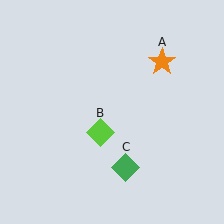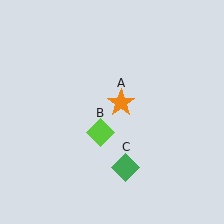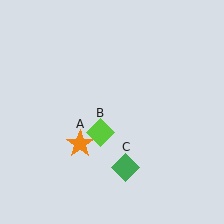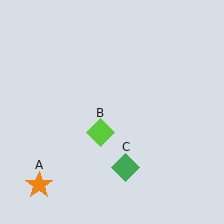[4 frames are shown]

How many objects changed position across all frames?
1 object changed position: orange star (object A).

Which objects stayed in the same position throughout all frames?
Lime diamond (object B) and green diamond (object C) remained stationary.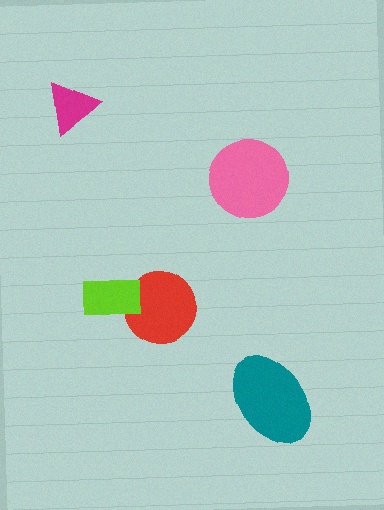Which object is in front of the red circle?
The lime rectangle is in front of the red circle.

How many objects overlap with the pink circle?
0 objects overlap with the pink circle.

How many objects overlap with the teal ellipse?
0 objects overlap with the teal ellipse.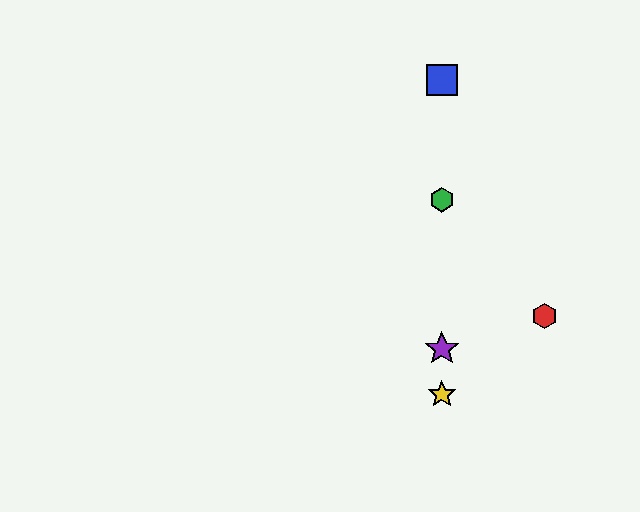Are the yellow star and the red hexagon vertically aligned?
No, the yellow star is at x≈442 and the red hexagon is at x≈544.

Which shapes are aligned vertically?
The blue square, the green hexagon, the yellow star, the purple star are aligned vertically.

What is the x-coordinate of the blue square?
The blue square is at x≈442.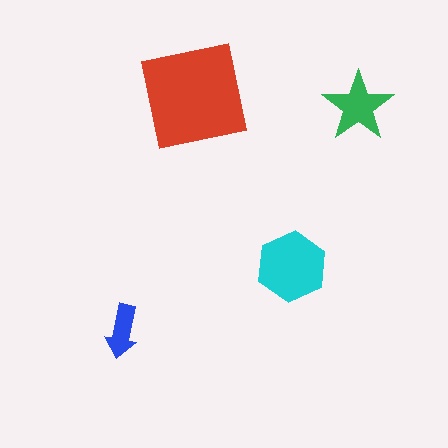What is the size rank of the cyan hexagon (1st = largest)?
2nd.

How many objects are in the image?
There are 4 objects in the image.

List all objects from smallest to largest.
The blue arrow, the green star, the cyan hexagon, the red square.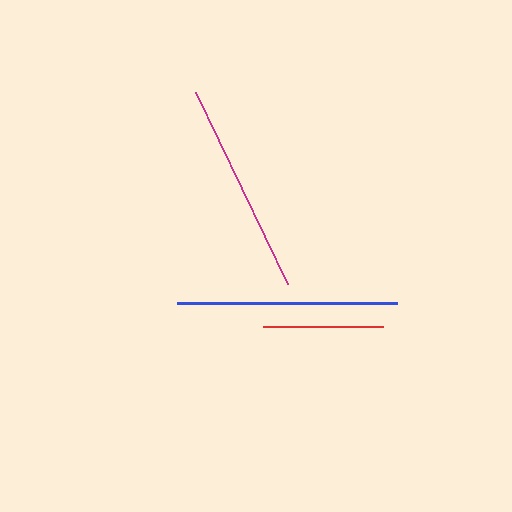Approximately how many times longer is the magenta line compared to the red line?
The magenta line is approximately 1.8 times the length of the red line.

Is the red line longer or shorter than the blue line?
The blue line is longer than the red line.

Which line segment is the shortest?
The red line is the shortest at approximately 120 pixels.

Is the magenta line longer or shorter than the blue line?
The blue line is longer than the magenta line.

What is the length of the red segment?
The red segment is approximately 120 pixels long.